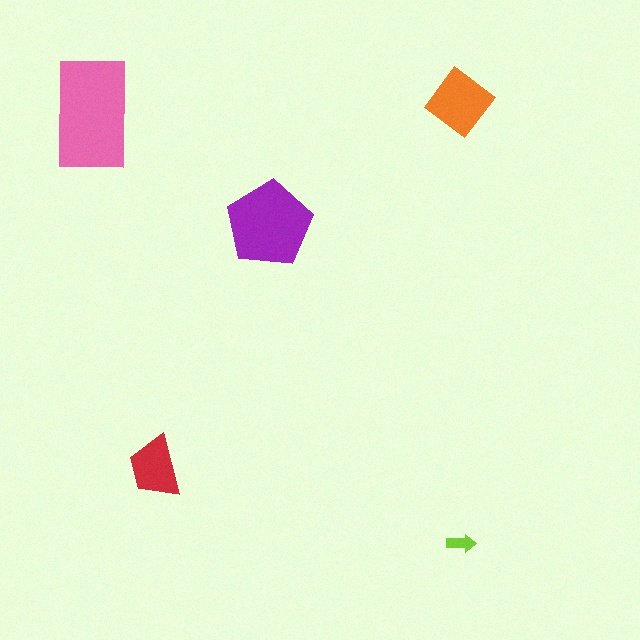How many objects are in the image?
There are 5 objects in the image.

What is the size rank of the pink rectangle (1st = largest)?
1st.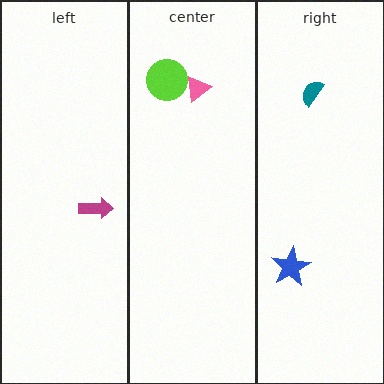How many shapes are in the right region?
2.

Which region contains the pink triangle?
The center region.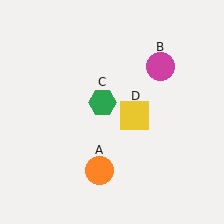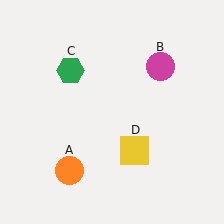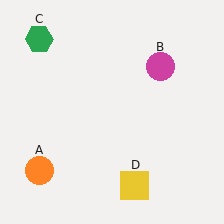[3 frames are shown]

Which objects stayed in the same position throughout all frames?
Magenta circle (object B) remained stationary.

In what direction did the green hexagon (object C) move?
The green hexagon (object C) moved up and to the left.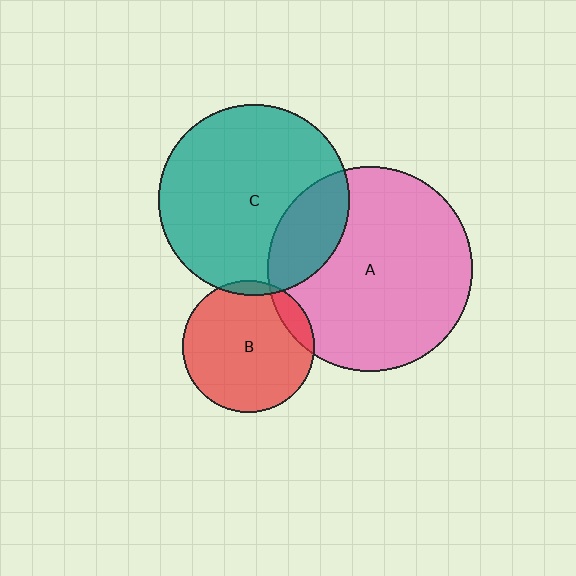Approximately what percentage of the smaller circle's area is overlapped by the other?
Approximately 20%.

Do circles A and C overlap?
Yes.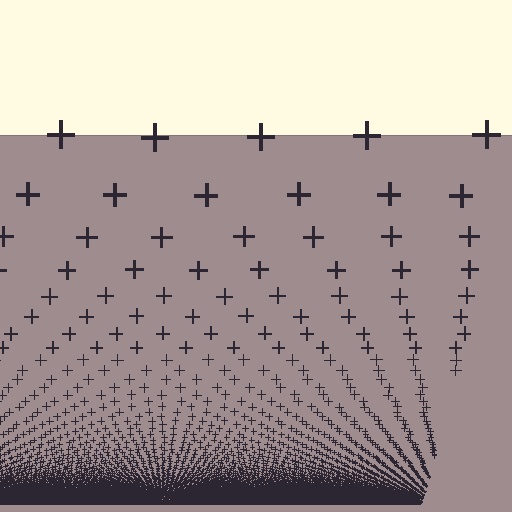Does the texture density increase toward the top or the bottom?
Density increases toward the bottom.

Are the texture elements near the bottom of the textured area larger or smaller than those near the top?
Smaller. The gradient is inverted — elements near the bottom are smaller and denser.